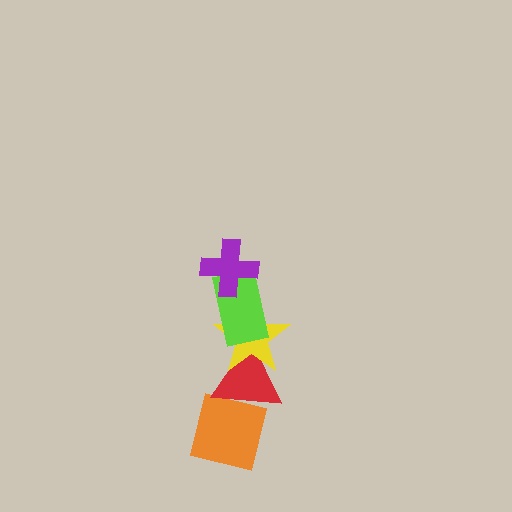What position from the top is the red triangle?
The red triangle is 4th from the top.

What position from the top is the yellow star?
The yellow star is 3rd from the top.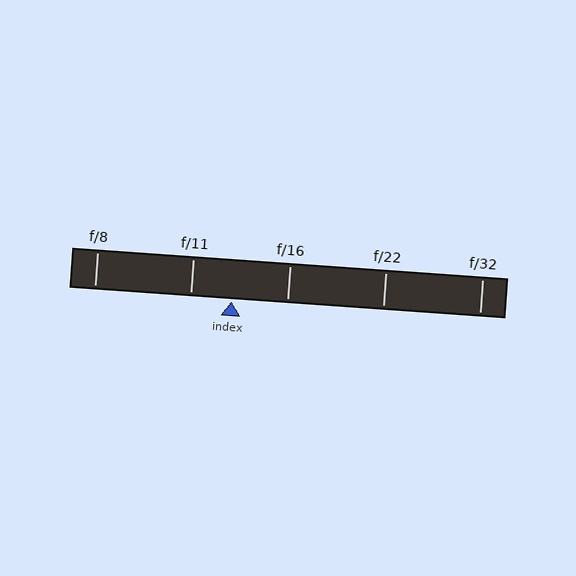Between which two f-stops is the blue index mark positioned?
The index mark is between f/11 and f/16.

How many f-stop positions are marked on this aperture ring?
There are 5 f-stop positions marked.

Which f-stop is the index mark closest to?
The index mark is closest to f/11.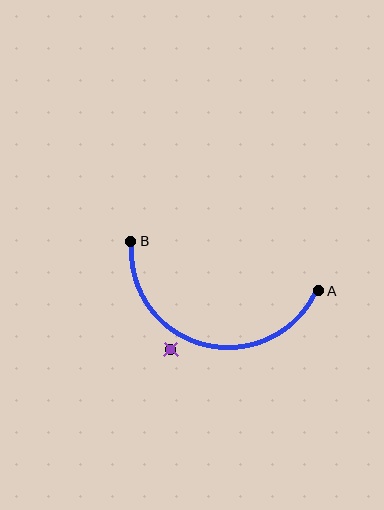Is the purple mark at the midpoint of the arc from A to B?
No — the purple mark does not lie on the arc at all. It sits slightly outside the curve.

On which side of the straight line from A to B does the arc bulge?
The arc bulges below the straight line connecting A and B.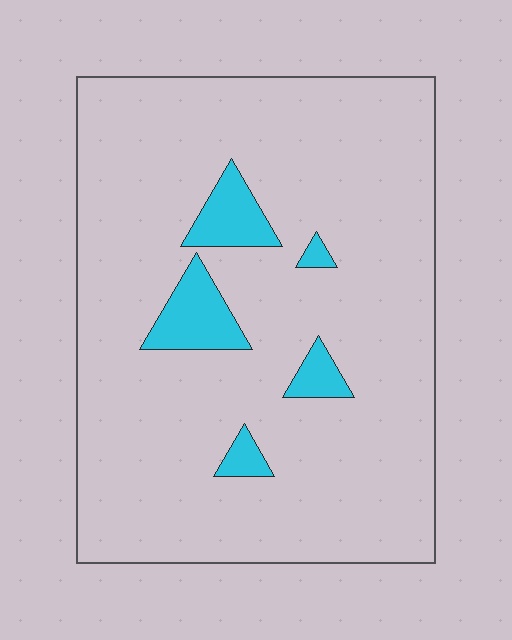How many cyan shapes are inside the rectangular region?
5.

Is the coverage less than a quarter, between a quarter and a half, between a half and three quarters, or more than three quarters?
Less than a quarter.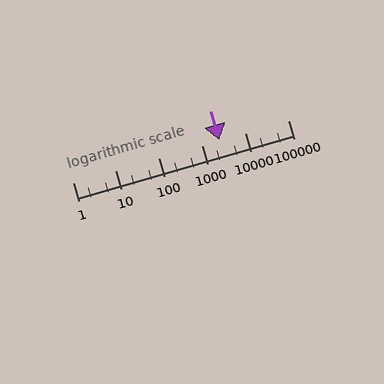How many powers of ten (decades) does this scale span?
The scale spans 5 decades, from 1 to 100000.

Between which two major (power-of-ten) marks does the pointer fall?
The pointer is between 1000 and 10000.